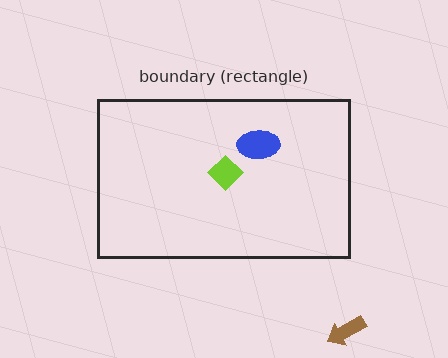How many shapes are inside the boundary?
2 inside, 1 outside.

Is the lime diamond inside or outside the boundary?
Inside.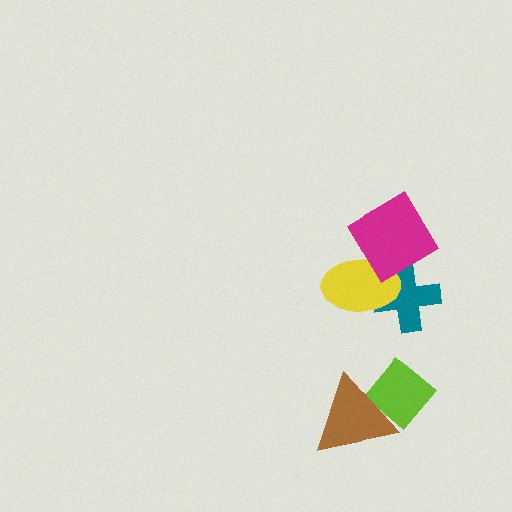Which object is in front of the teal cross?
The yellow ellipse is in front of the teal cross.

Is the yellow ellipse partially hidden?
Yes, it is partially covered by another shape.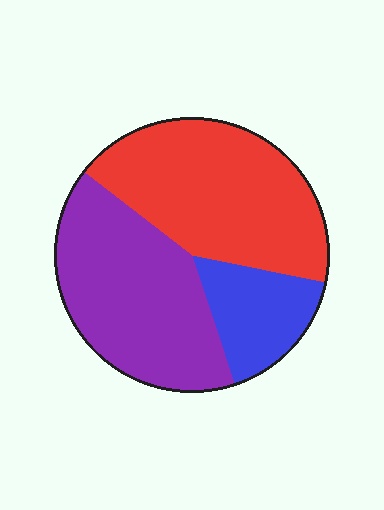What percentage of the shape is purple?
Purple covers 41% of the shape.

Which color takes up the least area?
Blue, at roughly 15%.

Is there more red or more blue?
Red.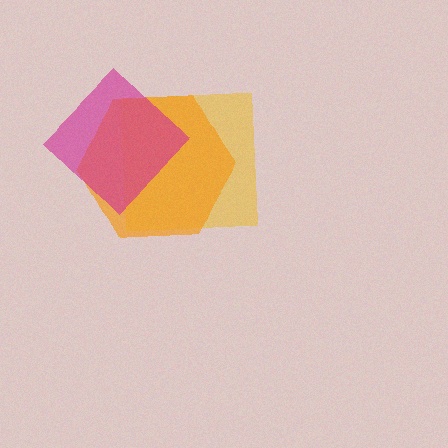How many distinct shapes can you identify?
There are 3 distinct shapes: a yellow square, an orange hexagon, a magenta diamond.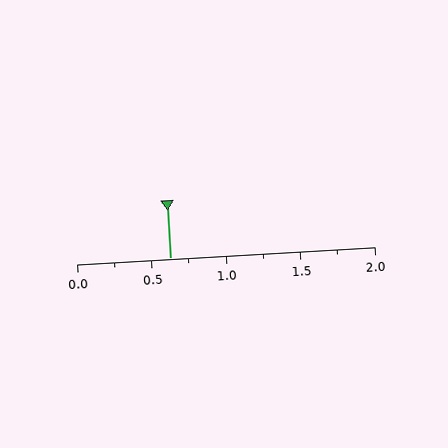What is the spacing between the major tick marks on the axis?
The major ticks are spaced 0.5 apart.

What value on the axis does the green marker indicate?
The marker indicates approximately 0.62.